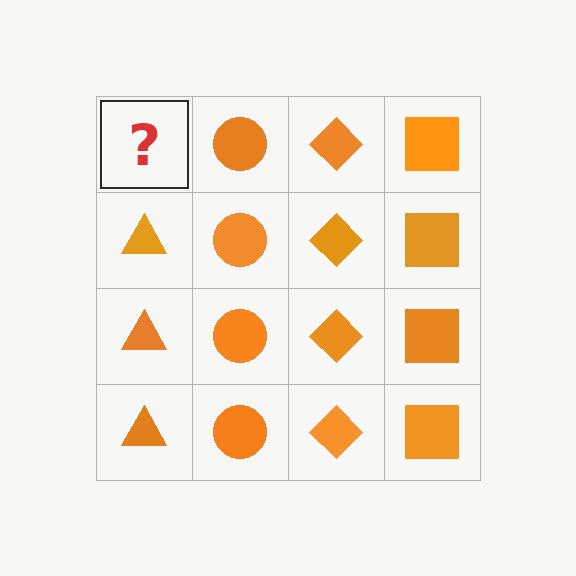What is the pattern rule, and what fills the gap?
The rule is that each column has a consistent shape. The gap should be filled with an orange triangle.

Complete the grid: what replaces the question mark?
The question mark should be replaced with an orange triangle.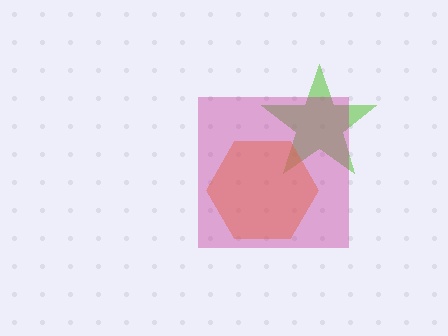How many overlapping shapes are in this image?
There are 3 overlapping shapes in the image.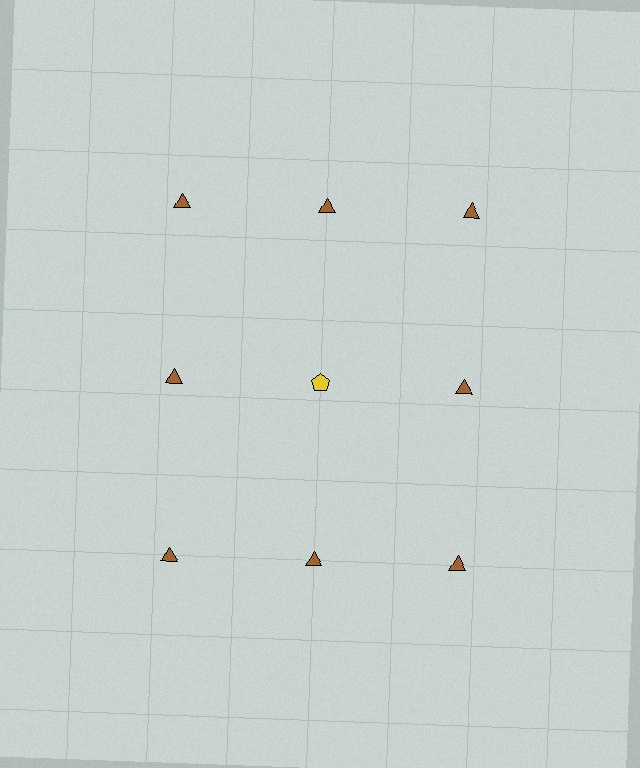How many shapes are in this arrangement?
There are 9 shapes arranged in a grid pattern.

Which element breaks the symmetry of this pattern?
The yellow pentagon in the second row, second from left column breaks the symmetry. All other shapes are brown triangles.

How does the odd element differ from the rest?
It differs in both color (yellow instead of brown) and shape (pentagon instead of triangle).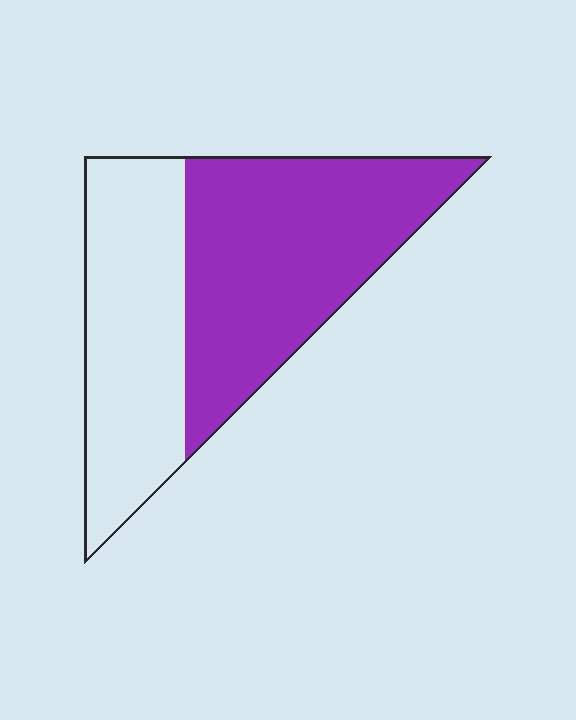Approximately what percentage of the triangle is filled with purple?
Approximately 55%.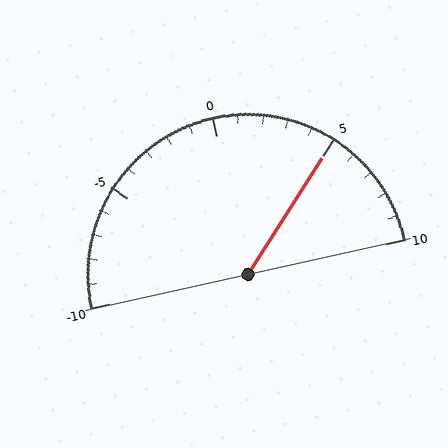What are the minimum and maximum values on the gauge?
The gauge ranges from -10 to 10.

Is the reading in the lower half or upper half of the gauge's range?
The reading is in the upper half of the range (-10 to 10).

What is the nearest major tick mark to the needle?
The nearest major tick mark is 5.